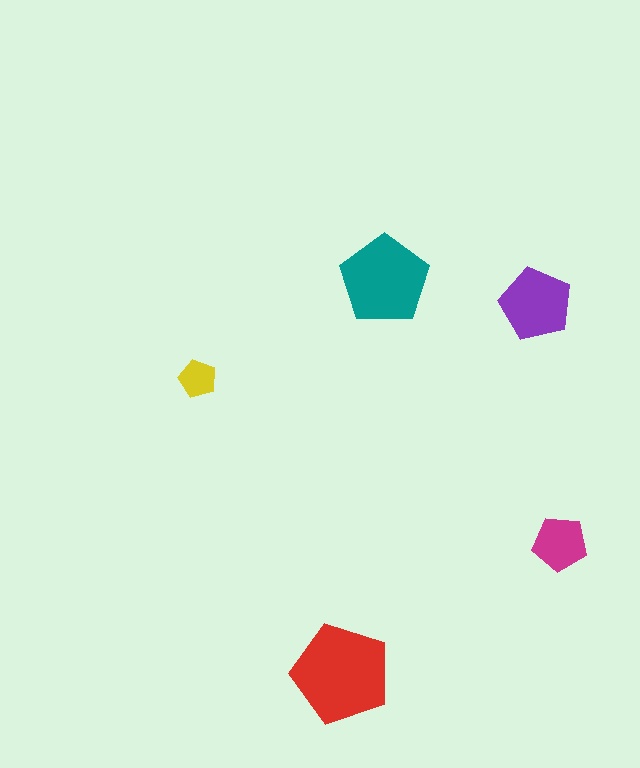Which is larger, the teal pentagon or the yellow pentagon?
The teal one.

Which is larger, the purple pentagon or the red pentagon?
The red one.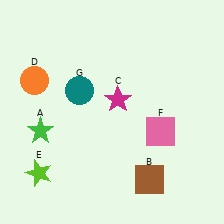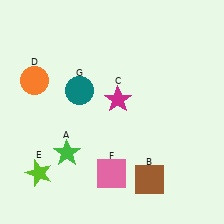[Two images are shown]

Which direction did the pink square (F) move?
The pink square (F) moved left.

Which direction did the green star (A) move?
The green star (A) moved right.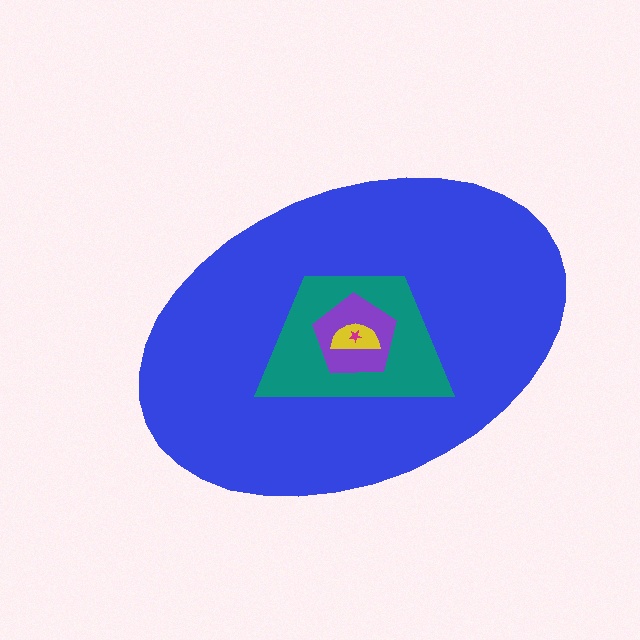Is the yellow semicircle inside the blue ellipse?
Yes.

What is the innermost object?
The magenta star.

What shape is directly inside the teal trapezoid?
The purple pentagon.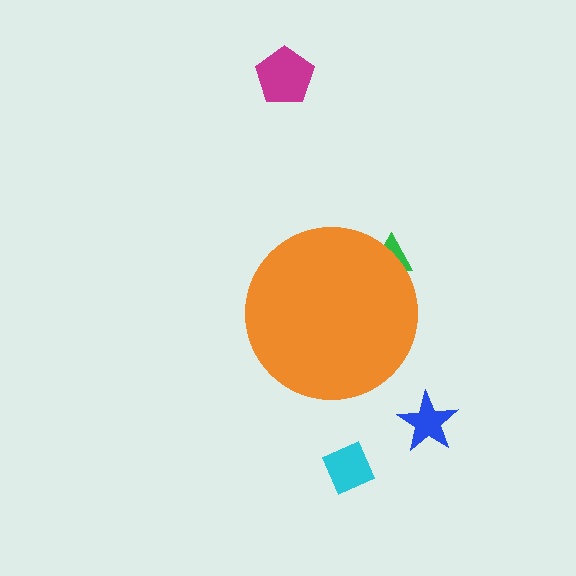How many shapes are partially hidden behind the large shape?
1 shape is partially hidden.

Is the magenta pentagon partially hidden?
No, the magenta pentagon is fully visible.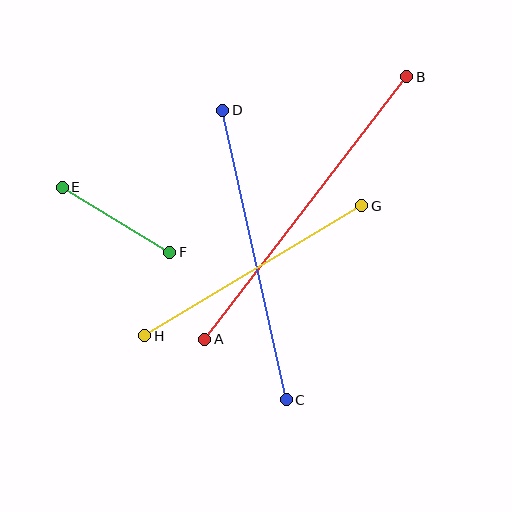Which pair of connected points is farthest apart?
Points A and B are farthest apart.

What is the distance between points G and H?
The distance is approximately 253 pixels.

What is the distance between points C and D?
The distance is approximately 296 pixels.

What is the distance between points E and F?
The distance is approximately 126 pixels.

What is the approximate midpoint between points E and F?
The midpoint is at approximately (116, 220) pixels.